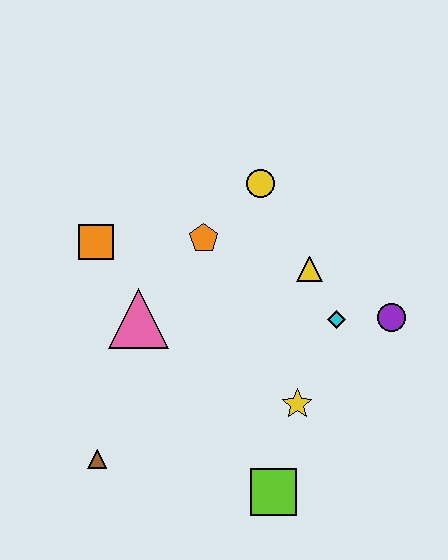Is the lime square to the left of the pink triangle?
No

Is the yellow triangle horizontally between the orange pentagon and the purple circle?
Yes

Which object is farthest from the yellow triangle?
The brown triangle is farthest from the yellow triangle.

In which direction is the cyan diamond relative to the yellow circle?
The cyan diamond is below the yellow circle.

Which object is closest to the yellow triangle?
The cyan diamond is closest to the yellow triangle.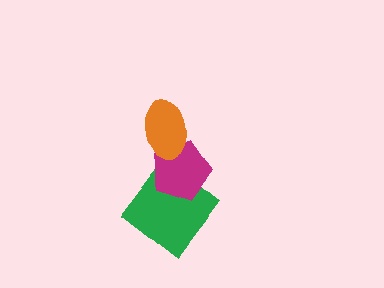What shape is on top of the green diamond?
The magenta pentagon is on top of the green diamond.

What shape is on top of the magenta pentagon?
The orange ellipse is on top of the magenta pentagon.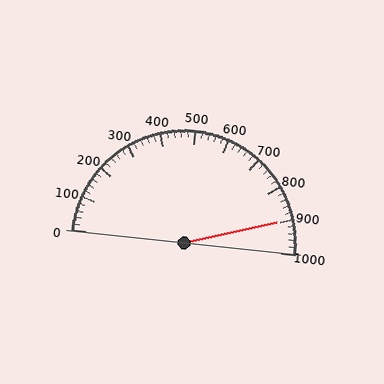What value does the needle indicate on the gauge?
The needle indicates approximately 900.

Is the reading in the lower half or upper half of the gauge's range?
The reading is in the upper half of the range (0 to 1000).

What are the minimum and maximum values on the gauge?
The gauge ranges from 0 to 1000.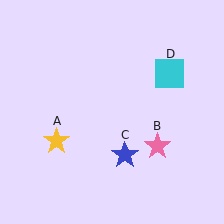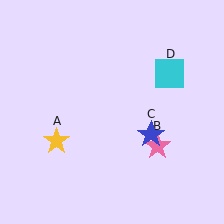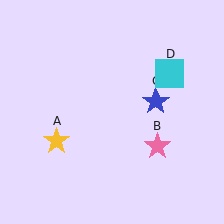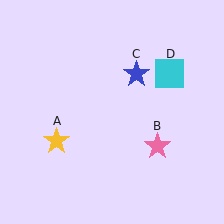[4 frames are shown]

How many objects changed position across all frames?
1 object changed position: blue star (object C).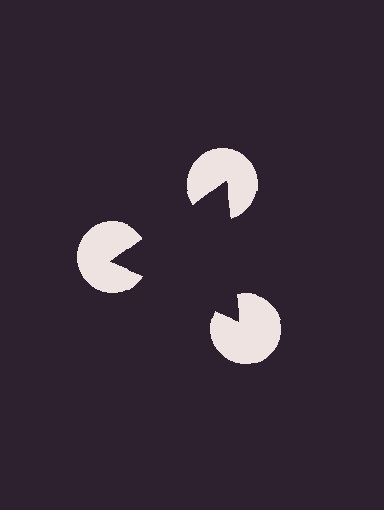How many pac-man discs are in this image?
There are 3 — one at each vertex of the illusory triangle.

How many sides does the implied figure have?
3 sides.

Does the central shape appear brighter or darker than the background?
It typically appears slightly darker than the background, even though no actual brightness change is drawn.